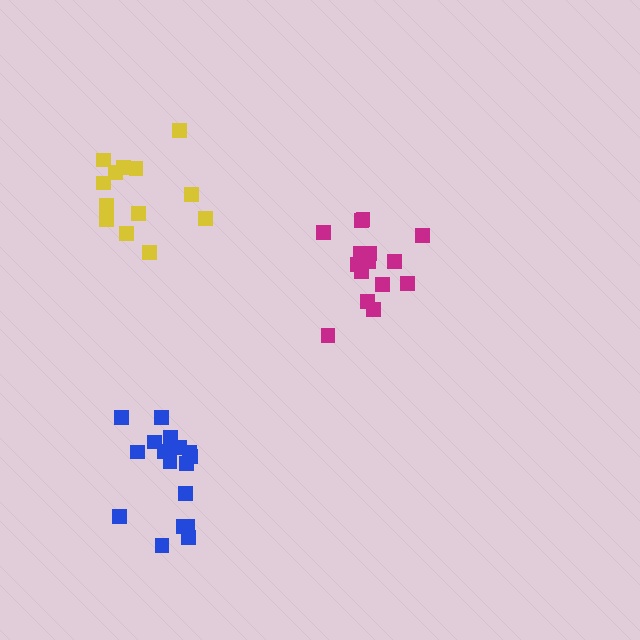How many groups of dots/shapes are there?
There are 3 groups.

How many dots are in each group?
Group 1: 18 dots, Group 2: 13 dots, Group 3: 15 dots (46 total).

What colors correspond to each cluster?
The clusters are colored: blue, yellow, magenta.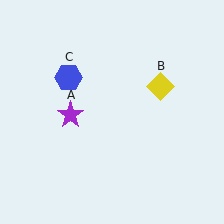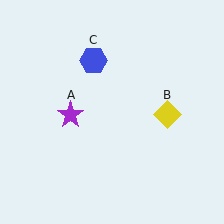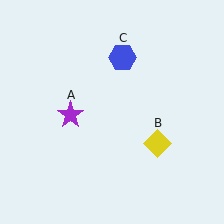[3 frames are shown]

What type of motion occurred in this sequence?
The yellow diamond (object B), blue hexagon (object C) rotated clockwise around the center of the scene.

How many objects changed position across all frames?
2 objects changed position: yellow diamond (object B), blue hexagon (object C).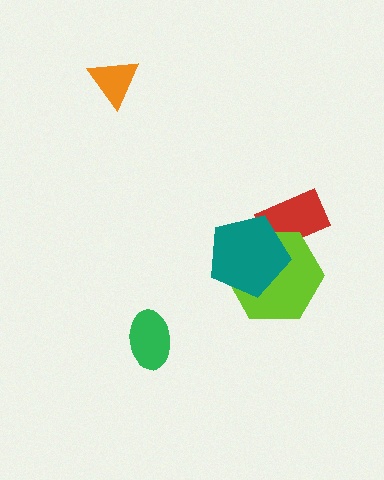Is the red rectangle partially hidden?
Yes, it is partially covered by another shape.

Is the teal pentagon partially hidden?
No, no other shape covers it.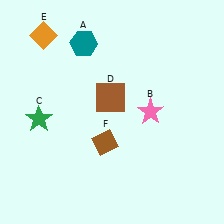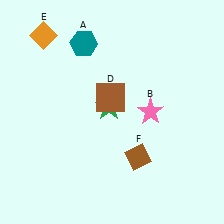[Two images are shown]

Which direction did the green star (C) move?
The green star (C) moved right.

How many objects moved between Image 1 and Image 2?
2 objects moved between the two images.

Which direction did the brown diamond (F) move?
The brown diamond (F) moved right.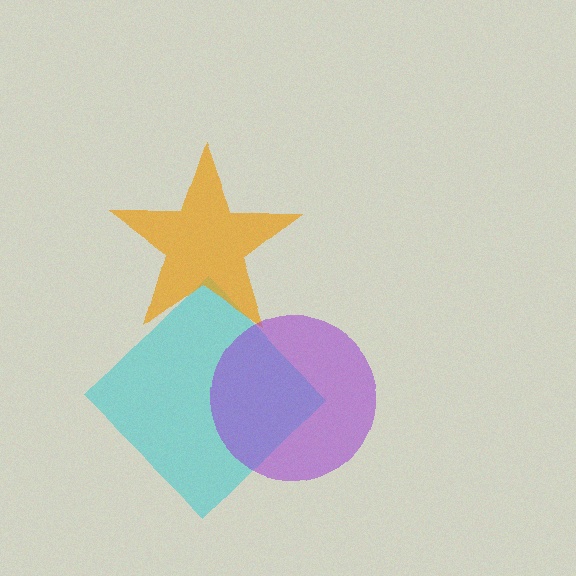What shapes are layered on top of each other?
The layered shapes are: a cyan diamond, an orange star, a purple circle.